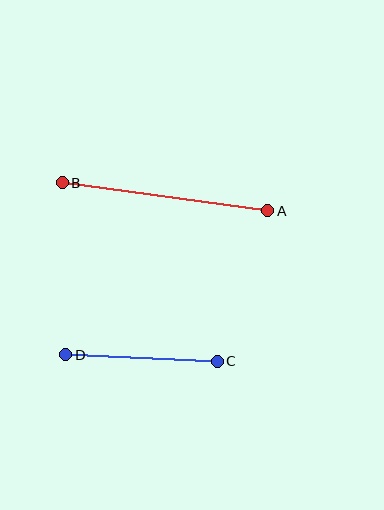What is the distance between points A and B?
The distance is approximately 208 pixels.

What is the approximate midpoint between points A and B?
The midpoint is at approximately (165, 197) pixels.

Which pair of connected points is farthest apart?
Points A and B are farthest apart.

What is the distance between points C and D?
The distance is approximately 151 pixels.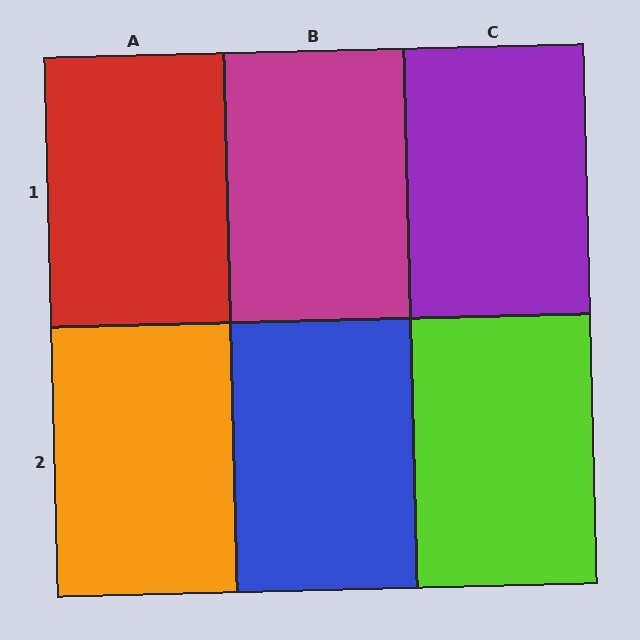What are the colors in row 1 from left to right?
Red, magenta, purple.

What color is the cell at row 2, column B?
Blue.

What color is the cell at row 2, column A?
Orange.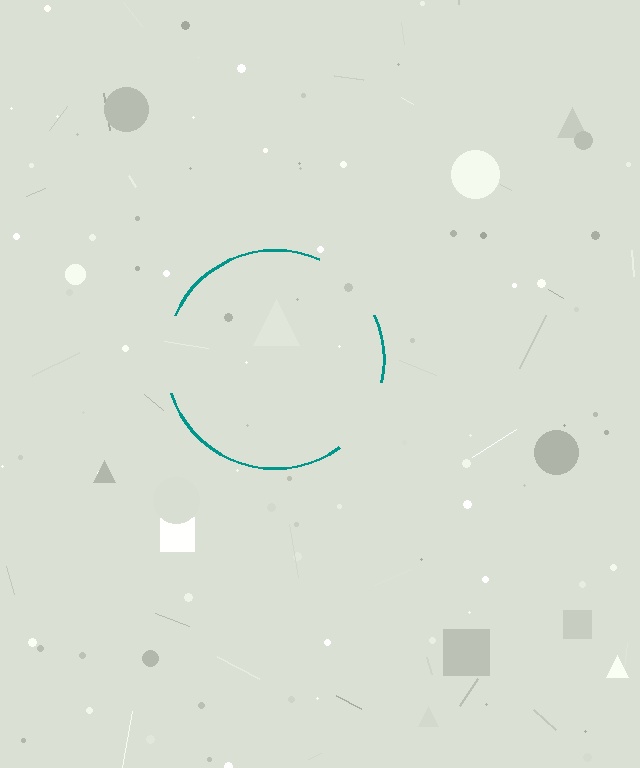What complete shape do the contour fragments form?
The contour fragments form a circle.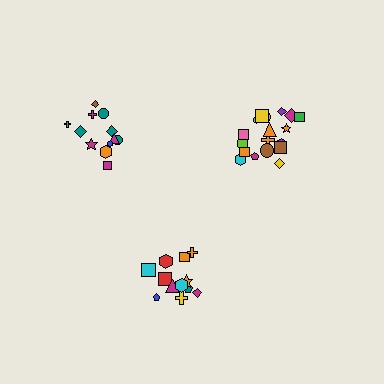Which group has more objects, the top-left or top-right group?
The top-right group.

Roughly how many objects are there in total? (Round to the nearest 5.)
Roughly 40 objects in total.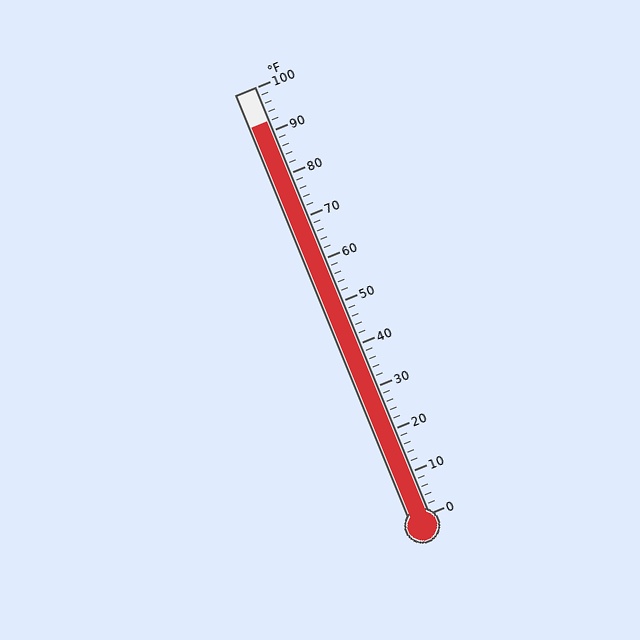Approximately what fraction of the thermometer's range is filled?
The thermometer is filled to approximately 90% of its range.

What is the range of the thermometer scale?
The thermometer scale ranges from 0°F to 100°F.